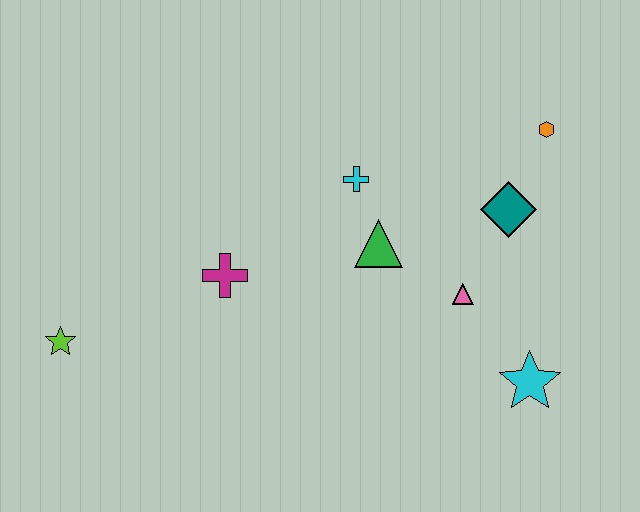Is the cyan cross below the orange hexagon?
Yes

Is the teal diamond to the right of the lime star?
Yes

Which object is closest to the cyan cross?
The green triangle is closest to the cyan cross.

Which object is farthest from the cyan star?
The lime star is farthest from the cyan star.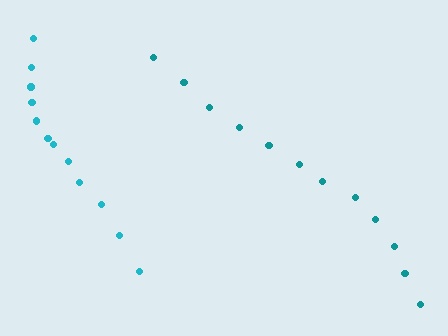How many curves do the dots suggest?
There are 2 distinct paths.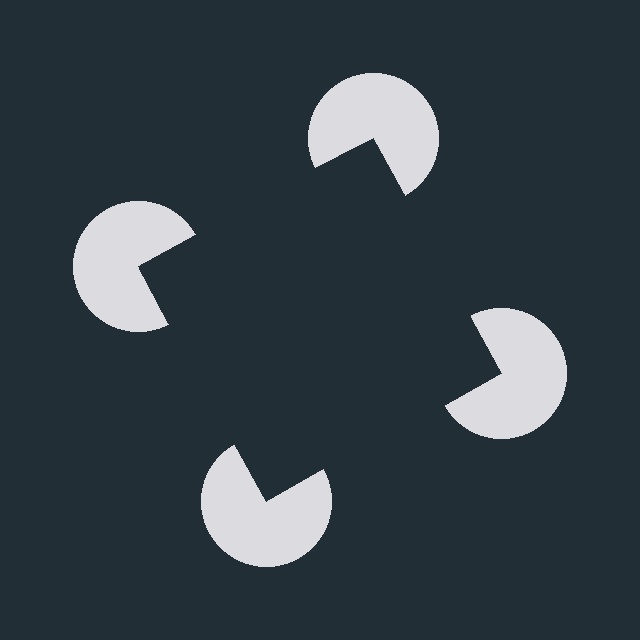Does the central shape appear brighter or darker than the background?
It typically appears slightly darker than the background, even though no actual brightness change is drawn.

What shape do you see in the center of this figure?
An illusory square — its edges are inferred from the aligned wedge cuts in the pac-man discs, not physically drawn.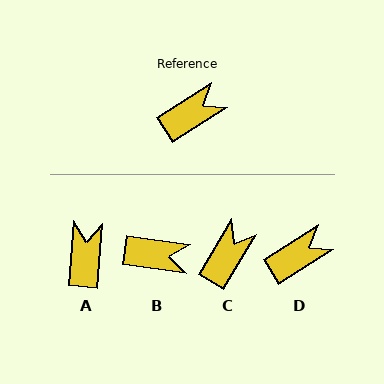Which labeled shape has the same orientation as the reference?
D.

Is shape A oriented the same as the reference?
No, it is off by about 54 degrees.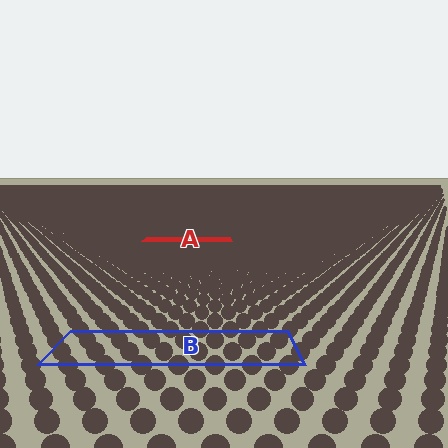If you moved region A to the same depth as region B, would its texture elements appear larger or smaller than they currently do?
They would appear larger. At a closer depth, the same texture elements are projected at a bigger on-screen size.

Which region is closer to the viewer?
Region B is closer. The texture elements there are larger and more spread out.